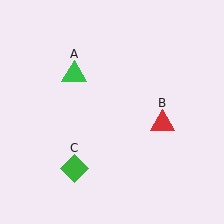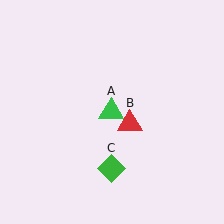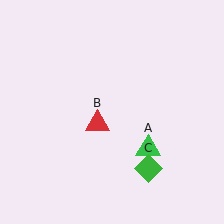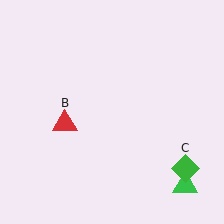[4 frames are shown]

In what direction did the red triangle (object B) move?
The red triangle (object B) moved left.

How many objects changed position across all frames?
3 objects changed position: green triangle (object A), red triangle (object B), green diamond (object C).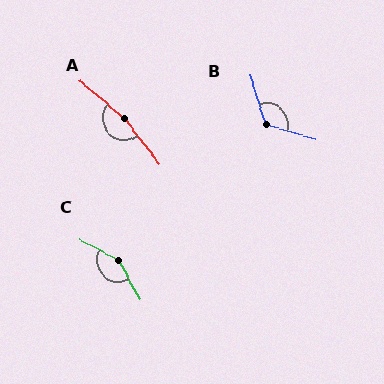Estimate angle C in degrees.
Approximately 146 degrees.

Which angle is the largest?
A, at approximately 168 degrees.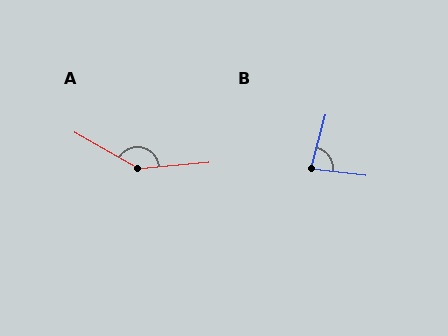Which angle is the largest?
A, at approximately 146 degrees.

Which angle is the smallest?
B, at approximately 81 degrees.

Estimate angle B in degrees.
Approximately 81 degrees.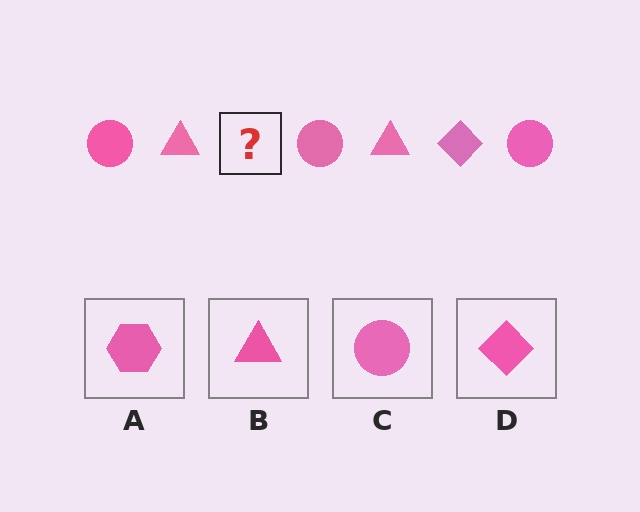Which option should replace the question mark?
Option D.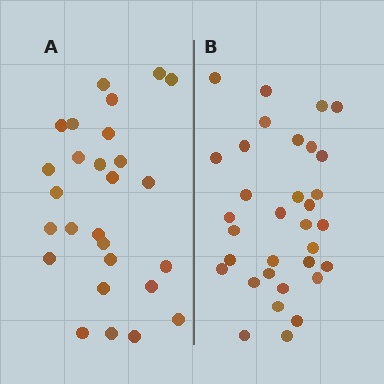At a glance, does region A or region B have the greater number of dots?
Region B (the right region) has more dots.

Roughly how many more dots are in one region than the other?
Region B has about 6 more dots than region A.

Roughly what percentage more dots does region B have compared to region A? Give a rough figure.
About 20% more.